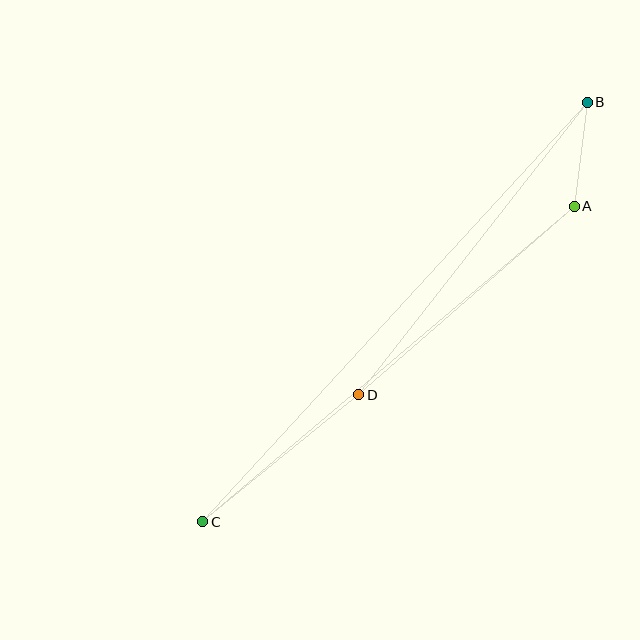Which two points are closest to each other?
Points A and B are closest to each other.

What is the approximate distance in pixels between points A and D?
The distance between A and D is approximately 286 pixels.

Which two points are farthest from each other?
Points B and C are farthest from each other.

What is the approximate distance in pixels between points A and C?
The distance between A and C is approximately 487 pixels.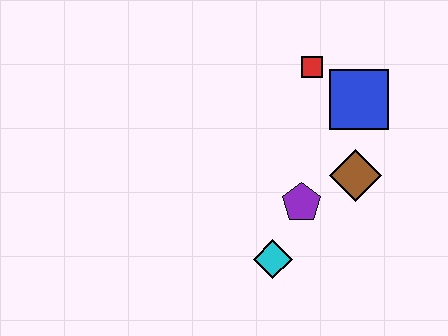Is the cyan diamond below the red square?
Yes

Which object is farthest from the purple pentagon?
The red square is farthest from the purple pentagon.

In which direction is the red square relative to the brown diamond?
The red square is above the brown diamond.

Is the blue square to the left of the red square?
No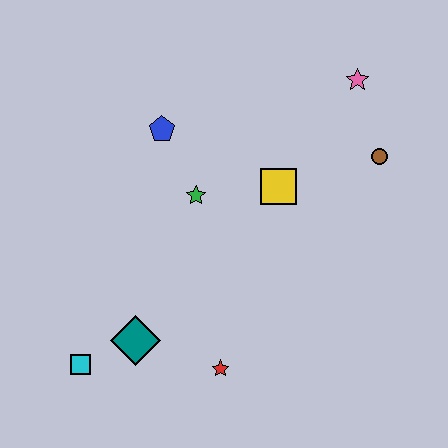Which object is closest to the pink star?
The brown circle is closest to the pink star.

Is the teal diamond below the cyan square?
No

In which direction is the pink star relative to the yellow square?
The pink star is above the yellow square.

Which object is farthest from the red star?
The pink star is farthest from the red star.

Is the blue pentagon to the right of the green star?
No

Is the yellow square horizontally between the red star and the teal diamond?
No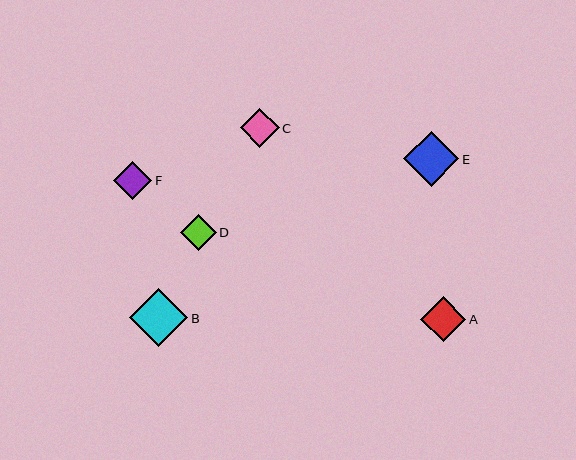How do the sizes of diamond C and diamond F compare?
Diamond C and diamond F are approximately the same size.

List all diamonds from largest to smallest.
From largest to smallest: B, E, A, C, F, D.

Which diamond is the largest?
Diamond B is the largest with a size of approximately 58 pixels.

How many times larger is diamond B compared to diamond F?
Diamond B is approximately 1.5 times the size of diamond F.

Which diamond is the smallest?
Diamond D is the smallest with a size of approximately 36 pixels.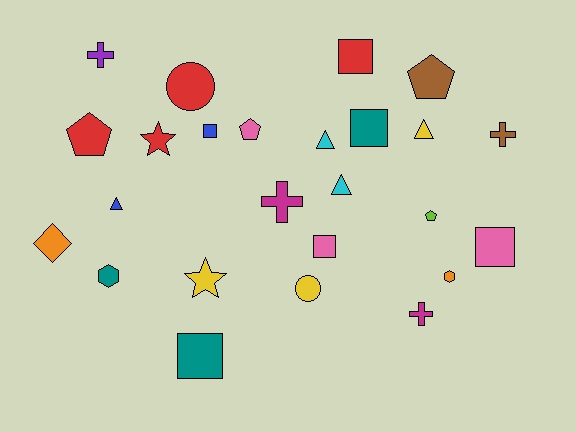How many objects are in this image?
There are 25 objects.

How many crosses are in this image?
There are 4 crosses.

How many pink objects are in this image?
There are 3 pink objects.